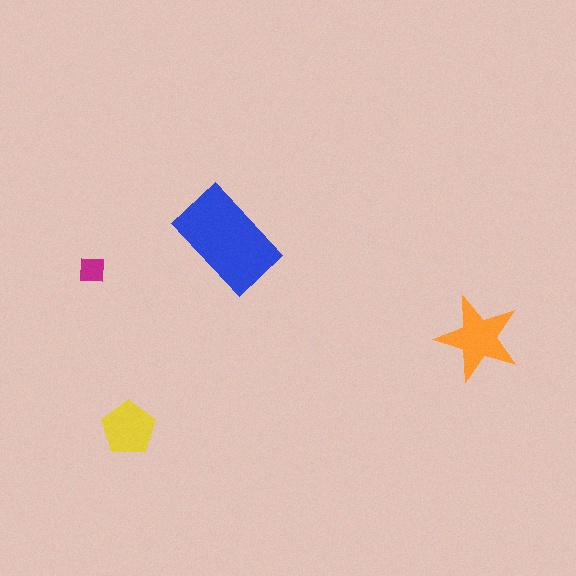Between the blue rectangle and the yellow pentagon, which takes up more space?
The blue rectangle.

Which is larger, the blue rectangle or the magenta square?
The blue rectangle.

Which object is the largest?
The blue rectangle.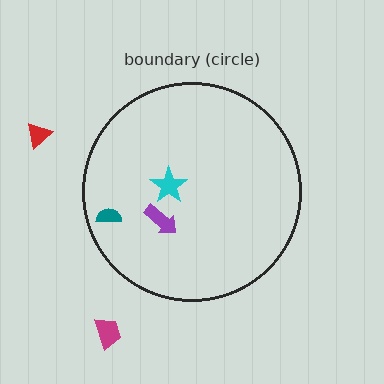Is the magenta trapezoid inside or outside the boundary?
Outside.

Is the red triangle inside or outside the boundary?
Outside.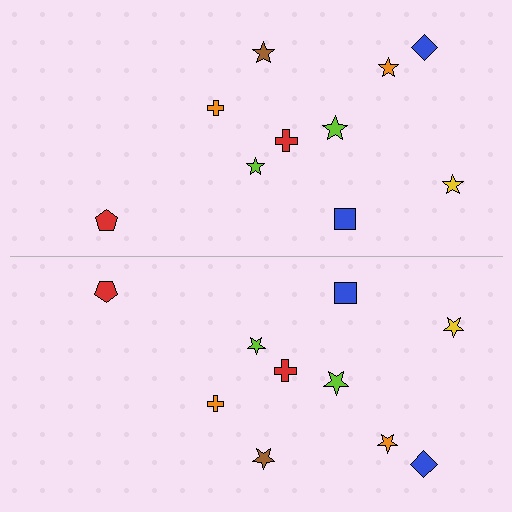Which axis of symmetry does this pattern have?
The pattern has a horizontal axis of symmetry running through the center of the image.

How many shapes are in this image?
There are 20 shapes in this image.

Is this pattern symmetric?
Yes, this pattern has bilateral (reflection) symmetry.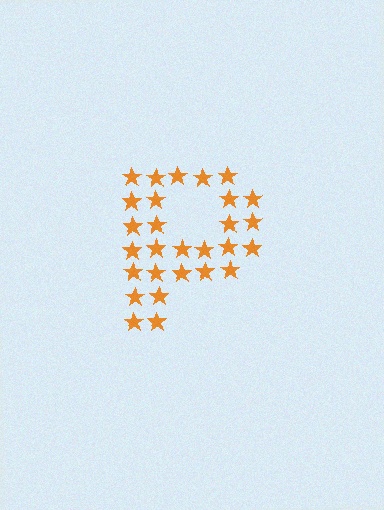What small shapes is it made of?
It is made of small stars.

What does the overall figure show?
The overall figure shows the letter P.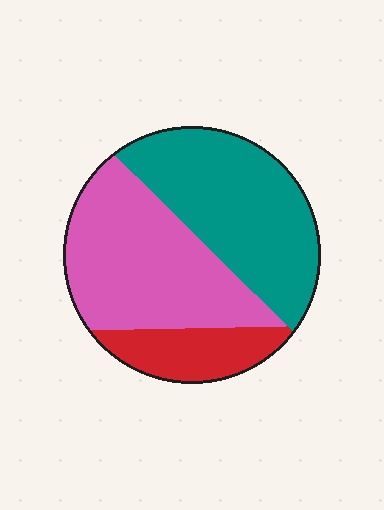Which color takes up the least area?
Red, at roughly 15%.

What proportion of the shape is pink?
Pink covers roughly 40% of the shape.